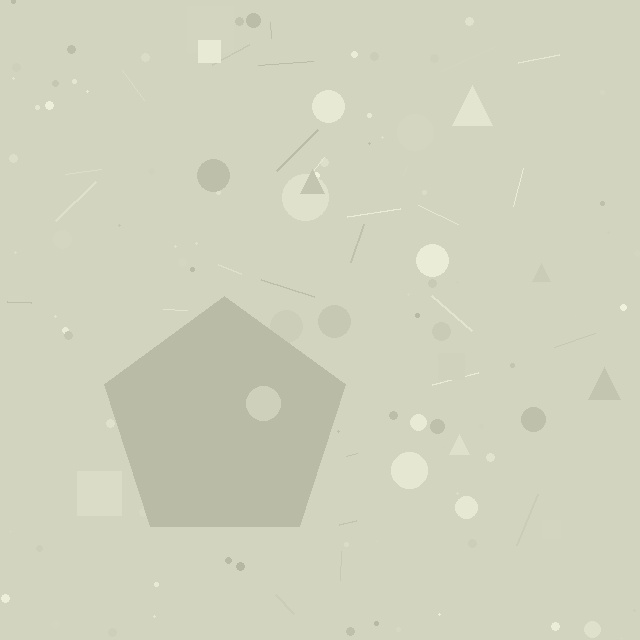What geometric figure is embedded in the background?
A pentagon is embedded in the background.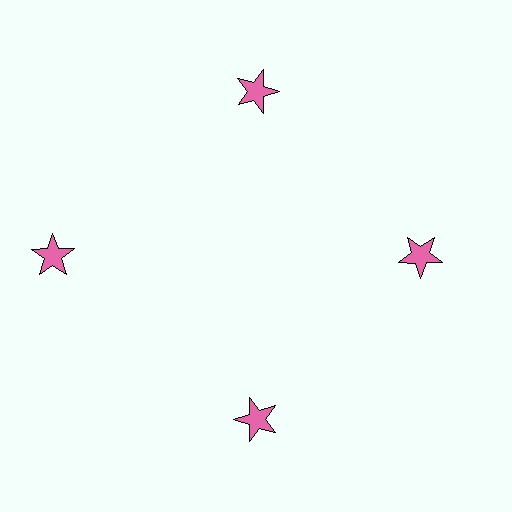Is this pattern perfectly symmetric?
No. The 4 pink stars are arranged in a ring, but one element near the 9 o'clock position is pushed outward from the center, breaking the 4-fold rotational symmetry.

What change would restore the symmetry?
The symmetry would be restored by moving it inward, back onto the ring so that all 4 stars sit at equal angles and equal distance from the center.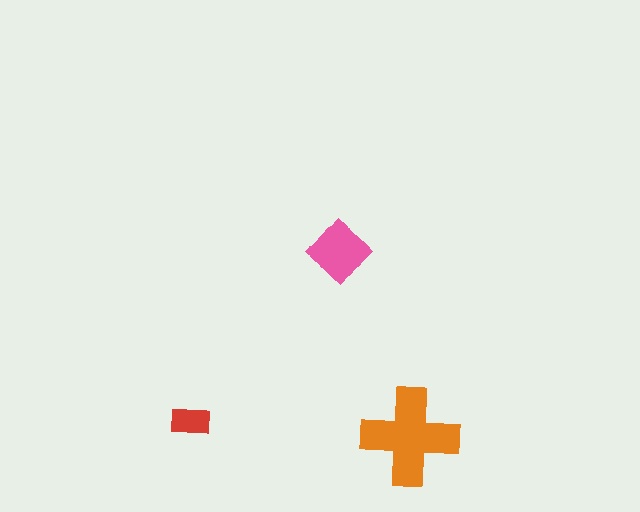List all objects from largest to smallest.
The orange cross, the pink diamond, the red rectangle.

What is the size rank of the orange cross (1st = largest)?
1st.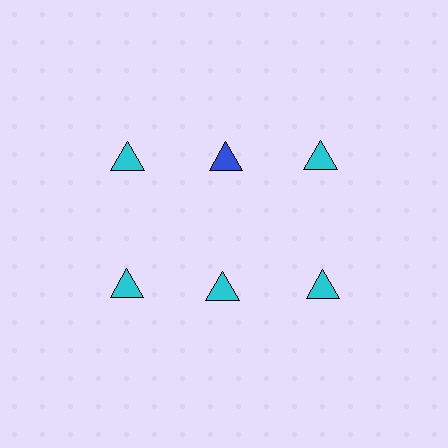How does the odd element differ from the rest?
It has a different color: blue instead of cyan.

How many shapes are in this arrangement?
There are 6 shapes arranged in a grid pattern.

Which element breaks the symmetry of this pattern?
The blue triangle in the top row, second from left column breaks the symmetry. All other shapes are cyan triangles.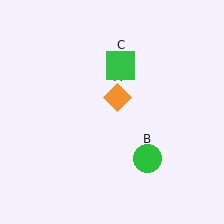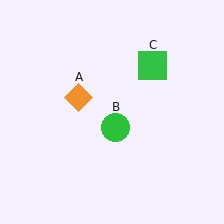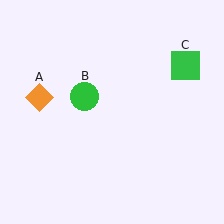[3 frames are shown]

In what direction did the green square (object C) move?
The green square (object C) moved right.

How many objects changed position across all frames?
3 objects changed position: orange diamond (object A), green circle (object B), green square (object C).